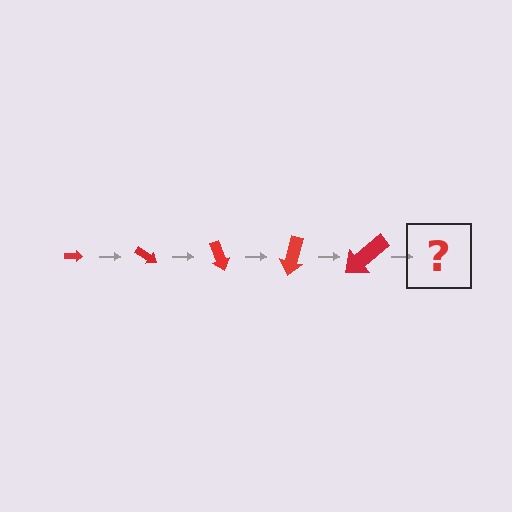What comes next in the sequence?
The next element should be an arrow, larger than the previous one and rotated 175 degrees from the start.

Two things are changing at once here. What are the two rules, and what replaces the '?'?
The two rules are that the arrow grows larger each step and it rotates 35 degrees each step. The '?' should be an arrow, larger than the previous one and rotated 175 degrees from the start.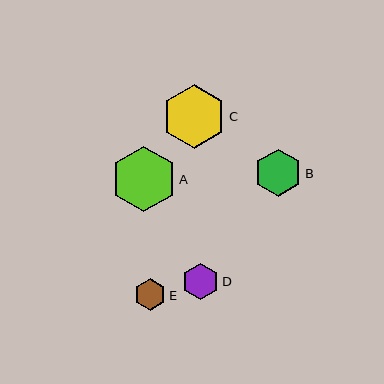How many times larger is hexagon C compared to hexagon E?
Hexagon C is approximately 2.0 times the size of hexagon E.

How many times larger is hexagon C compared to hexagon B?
Hexagon C is approximately 1.3 times the size of hexagon B.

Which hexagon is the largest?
Hexagon A is the largest with a size of approximately 65 pixels.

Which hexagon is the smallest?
Hexagon E is the smallest with a size of approximately 32 pixels.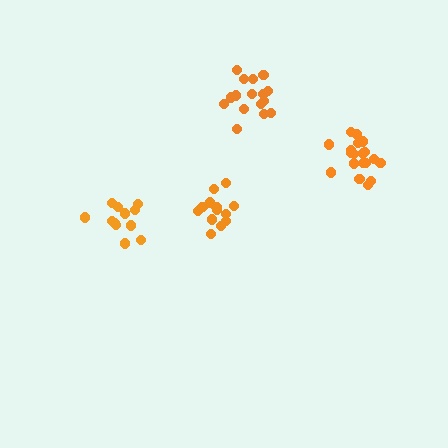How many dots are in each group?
Group 1: 14 dots, Group 2: 16 dots, Group 3: 19 dots, Group 4: 13 dots (62 total).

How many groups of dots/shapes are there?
There are 4 groups.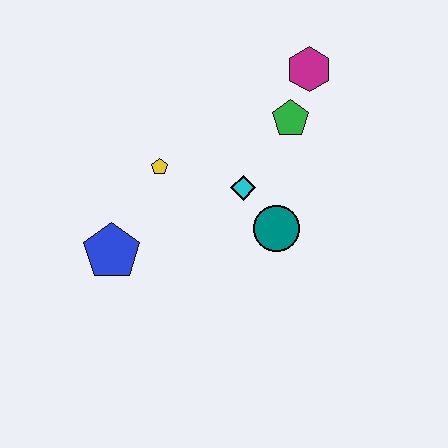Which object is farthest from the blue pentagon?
The magenta hexagon is farthest from the blue pentagon.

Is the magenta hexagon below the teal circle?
No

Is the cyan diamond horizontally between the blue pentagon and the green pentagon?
Yes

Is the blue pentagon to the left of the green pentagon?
Yes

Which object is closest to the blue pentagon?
The yellow pentagon is closest to the blue pentagon.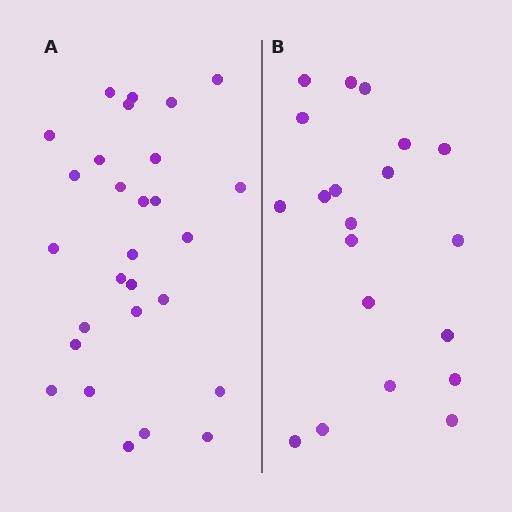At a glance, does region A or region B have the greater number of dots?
Region A (the left region) has more dots.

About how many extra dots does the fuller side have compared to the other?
Region A has roughly 8 or so more dots than region B.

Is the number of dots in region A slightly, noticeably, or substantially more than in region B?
Region A has noticeably more, but not dramatically so. The ratio is roughly 1.4 to 1.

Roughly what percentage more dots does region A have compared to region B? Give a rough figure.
About 40% more.